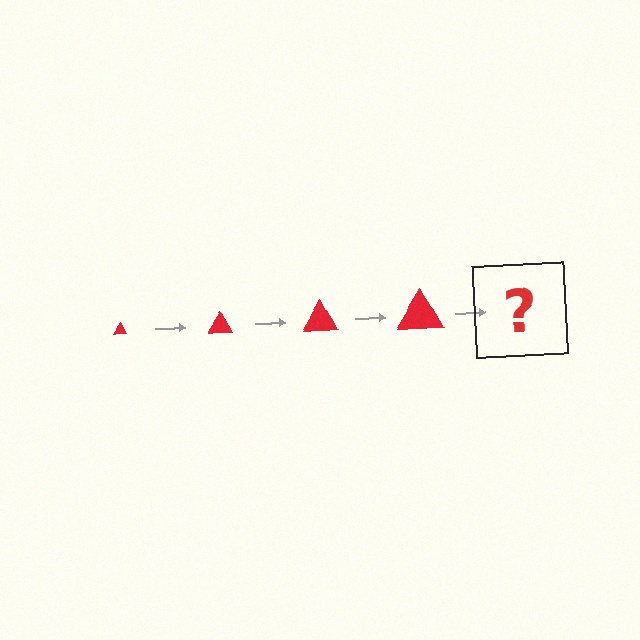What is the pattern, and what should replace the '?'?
The pattern is that the triangle gets progressively larger each step. The '?' should be a red triangle, larger than the previous one.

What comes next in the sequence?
The next element should be a red triangle, larger than the previous one.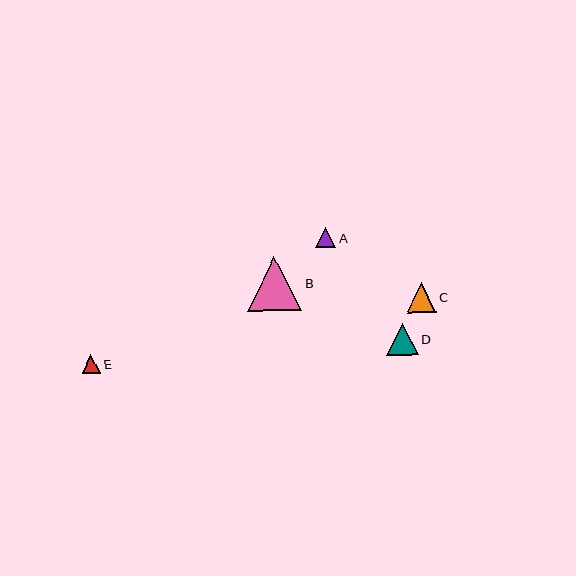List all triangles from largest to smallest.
From largest to smallest: B, D, C, A, E.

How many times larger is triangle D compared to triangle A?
Triangle D is approximately 1.6 times the size of triangle A.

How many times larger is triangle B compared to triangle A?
Triangle B is approximately 2.7 times the size of triangle A.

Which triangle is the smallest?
Triangle E is the smallest with a size of approximately 19 pixels.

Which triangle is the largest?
Triangle B is the largest with a size of approximately 54 pixels.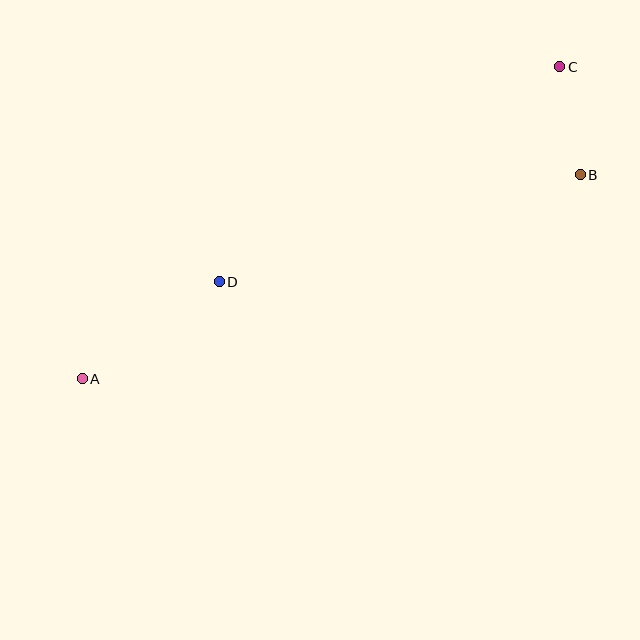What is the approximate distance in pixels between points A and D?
The distance between A and D is approximately 168 pixels.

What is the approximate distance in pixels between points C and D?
The distance between C and D is approximately 403 pixels.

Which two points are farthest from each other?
Points A and C are farthest from each other.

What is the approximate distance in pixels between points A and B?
The distance between A and B is approximately 538 pixels.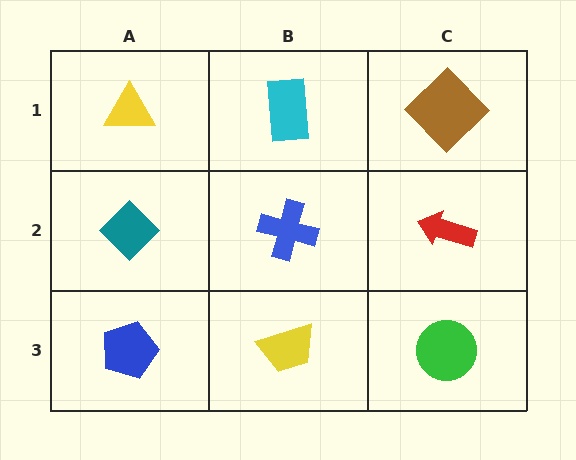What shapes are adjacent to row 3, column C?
A red arrow (row 2, column C), a yellow trapezoid (row 3, column B).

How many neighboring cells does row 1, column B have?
3.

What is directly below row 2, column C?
A green circle.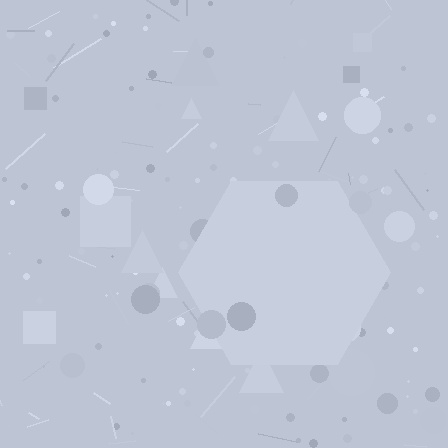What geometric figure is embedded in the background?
A hexagon is embedded in the background.